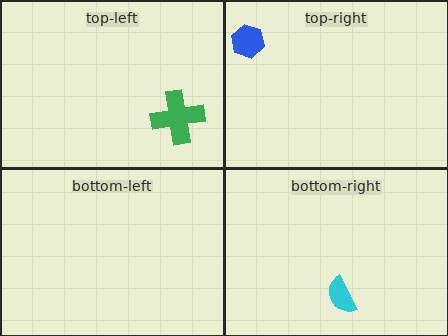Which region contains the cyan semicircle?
The bottom-right region.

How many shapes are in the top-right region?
1.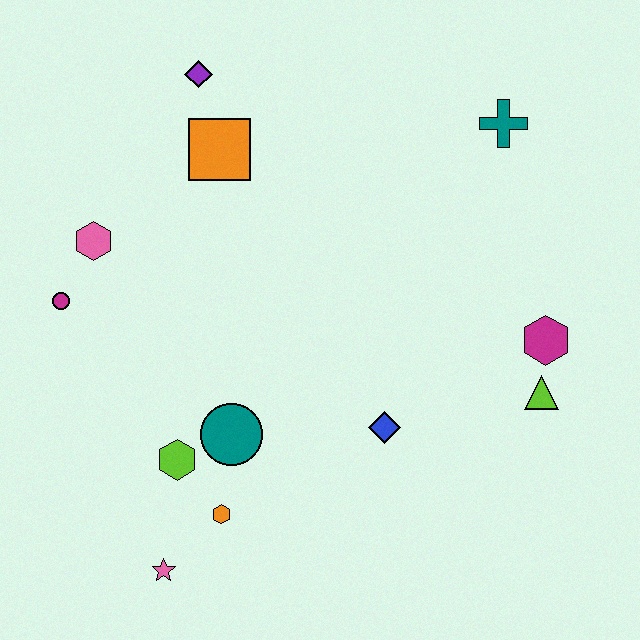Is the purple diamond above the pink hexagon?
Yes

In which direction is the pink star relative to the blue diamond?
The pink star is to the left of the blue diamond.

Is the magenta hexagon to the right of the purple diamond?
Yes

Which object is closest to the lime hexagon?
The teal circle is closest to the lime hexagon.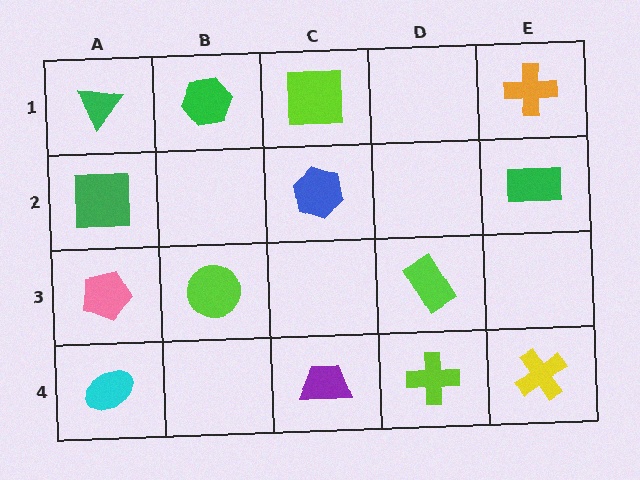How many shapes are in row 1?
4 shapes.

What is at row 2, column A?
A green square.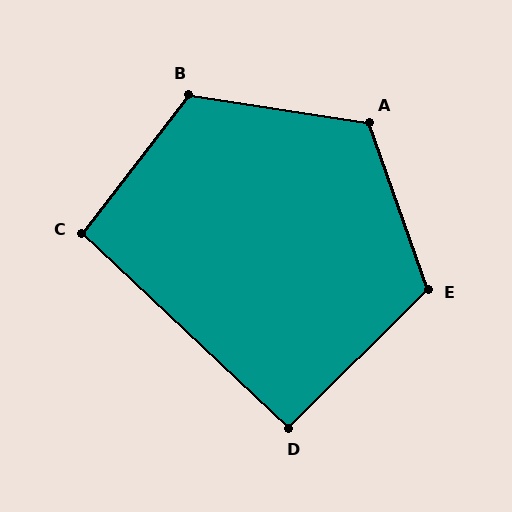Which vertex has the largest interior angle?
B, at approximately 119 degrees.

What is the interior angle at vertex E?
Approximately 116 degrees (obtuse).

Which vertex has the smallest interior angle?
D, at approximately 92 degrees.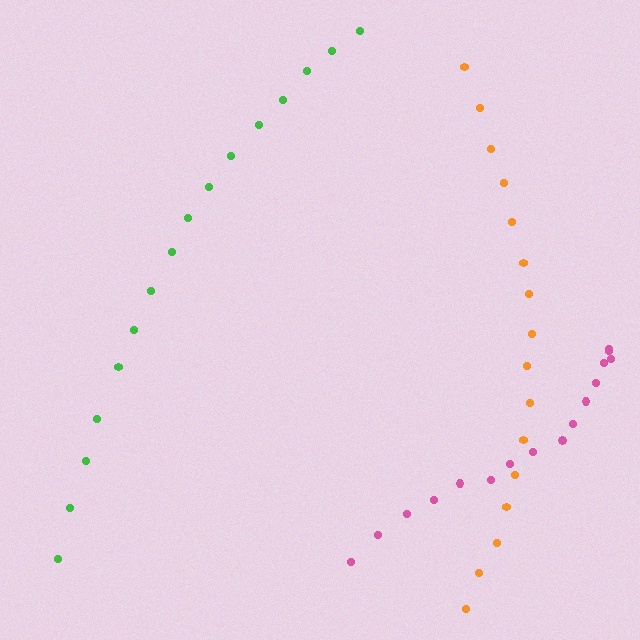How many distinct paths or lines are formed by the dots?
There are 3 distinct paths.